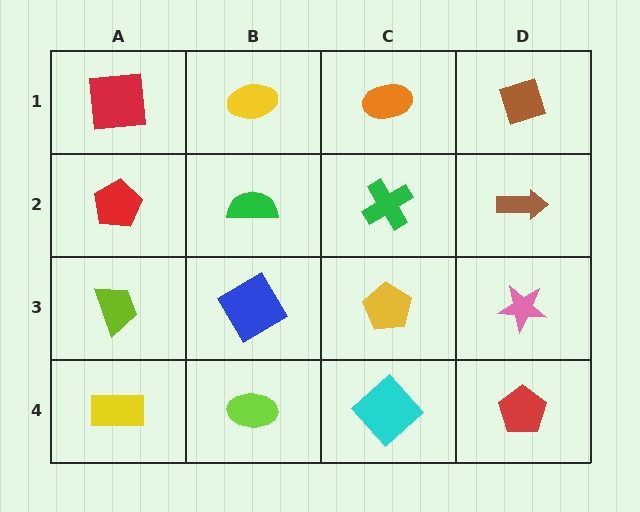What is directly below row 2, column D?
A pink star.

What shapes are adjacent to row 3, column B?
A green semicircle (row 2, column B), a lime ellipse (row 4, column B), a lime trapezoid (row 3, column A), a yellow pentagon (row 3, column C).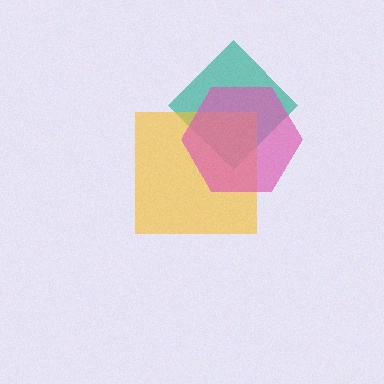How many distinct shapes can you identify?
There are 3 distinct shapes: a teal diamond, a yellow square, a pink hexagon.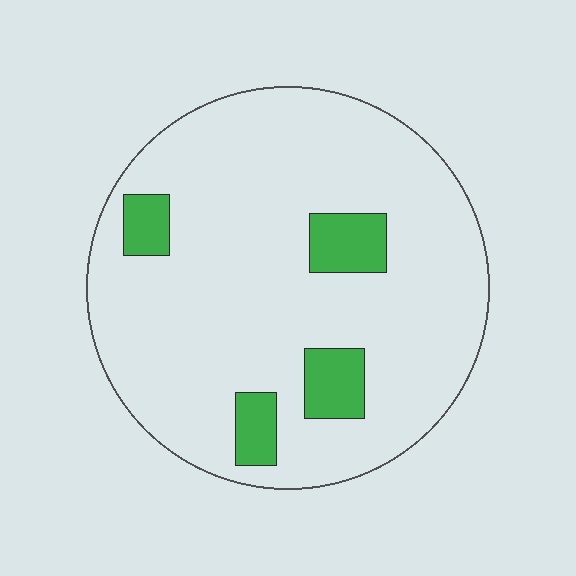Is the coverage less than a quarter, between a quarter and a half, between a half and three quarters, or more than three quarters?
Less than a quarter.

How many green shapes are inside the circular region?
4.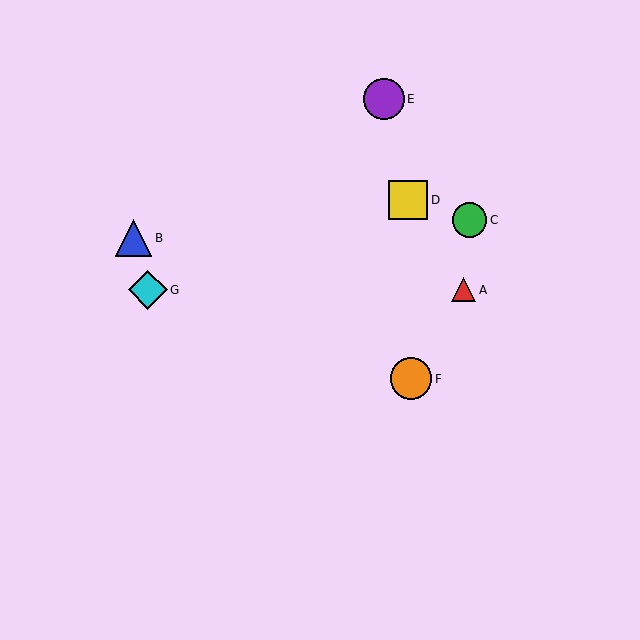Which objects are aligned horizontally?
Objects A, G are aligned horizontally.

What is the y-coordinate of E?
Object E is at y≈99.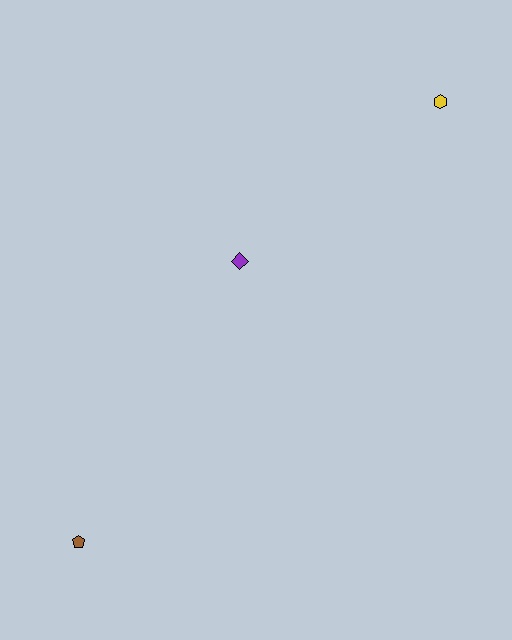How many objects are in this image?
There are 3 objects.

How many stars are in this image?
There are no stars.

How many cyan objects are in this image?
There are no cyan objects.